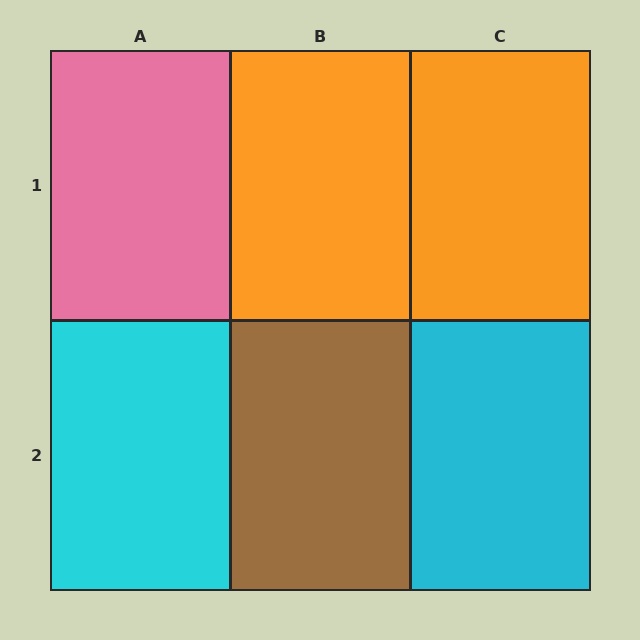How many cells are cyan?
2 cells are cyan.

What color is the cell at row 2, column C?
Cyan.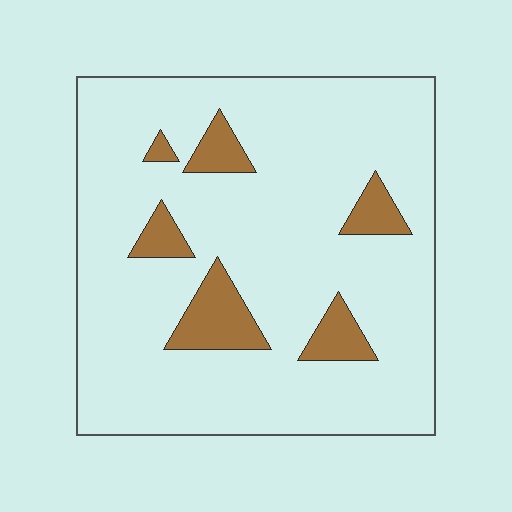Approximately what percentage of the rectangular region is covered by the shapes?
Approximately 10%.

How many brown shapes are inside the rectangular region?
6.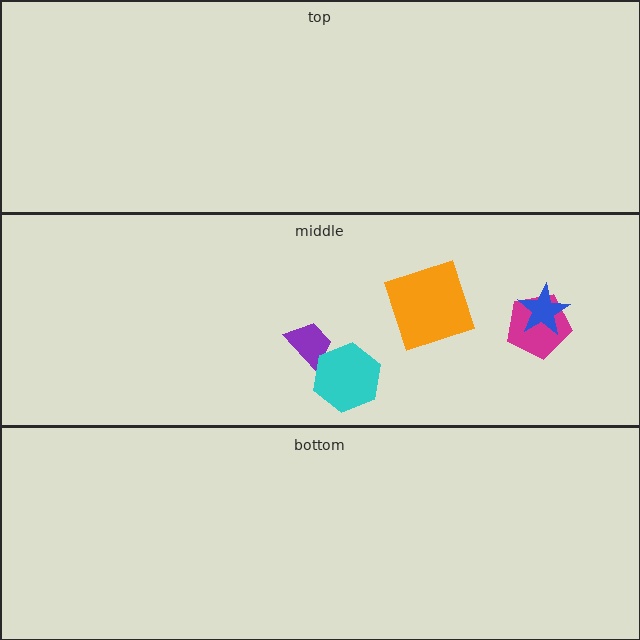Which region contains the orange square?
The middle region.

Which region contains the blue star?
The middle region.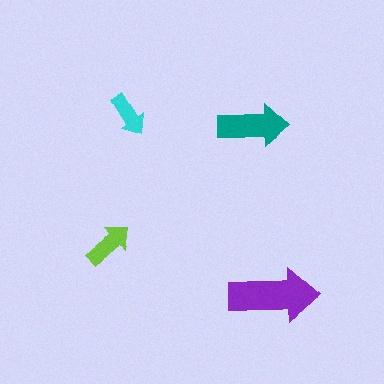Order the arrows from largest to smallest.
the purple one, the teal one, the lime one, the cyan one.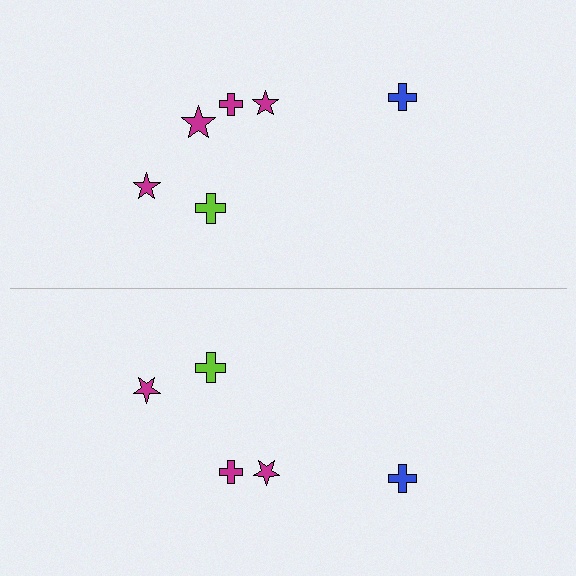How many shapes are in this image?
There are 11 shapes in this image.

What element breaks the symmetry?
A magenta star is missing from the bottom side.